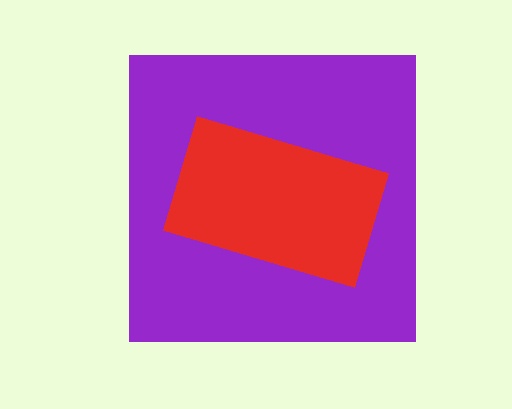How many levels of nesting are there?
2.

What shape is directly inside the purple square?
The red rectangle.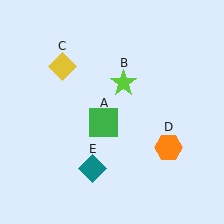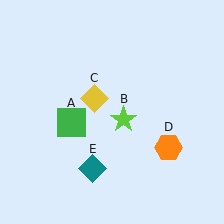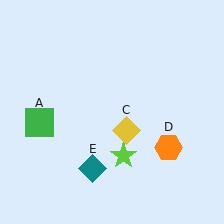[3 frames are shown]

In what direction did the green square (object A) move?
The green square (object A) moved left.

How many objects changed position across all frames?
3 objects changed position: green square (object A), lime star (object B), yellow diamond (object C).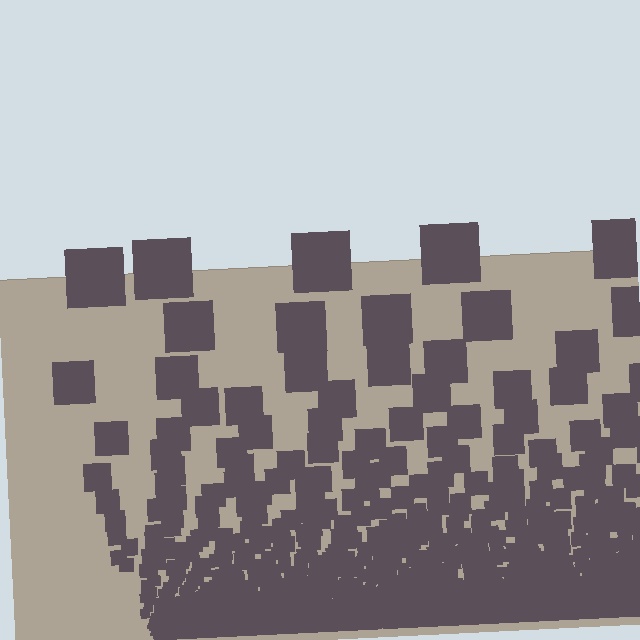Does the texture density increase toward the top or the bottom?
Density increases toward the bottom.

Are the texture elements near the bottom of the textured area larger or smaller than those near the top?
Smaller. The gradient is inverted — elements near the bottom are smaller and denser.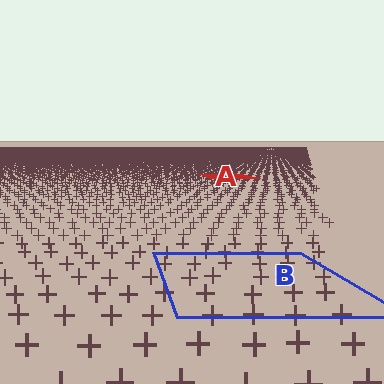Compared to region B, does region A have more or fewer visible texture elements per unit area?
Region A has more texture elements per unit area — they are packed more densely because it is farther away.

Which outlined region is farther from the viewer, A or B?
Region A is farther from the viewer — the texture elements inside it appear smaller and more densely packed.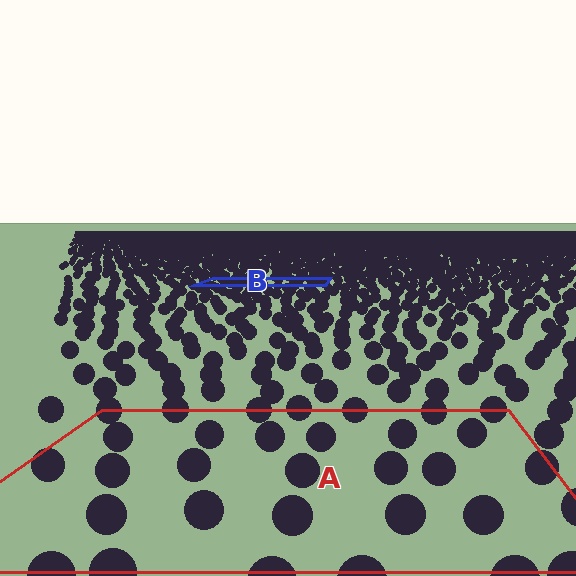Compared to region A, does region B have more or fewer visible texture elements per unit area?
Region B has more texture elements per unit area — they are packed more densely because it is farther away.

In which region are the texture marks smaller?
The texture marks are smaller in region B, because it is farther away.